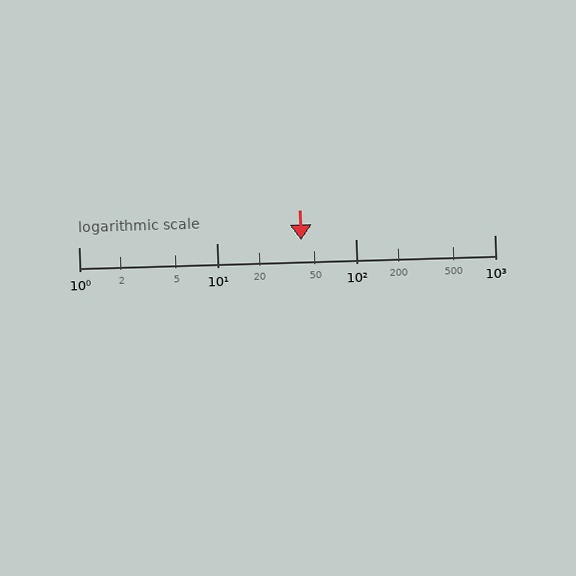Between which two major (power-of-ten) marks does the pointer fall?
The pointer is between 10 and 100.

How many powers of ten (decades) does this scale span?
The scale spans 3 decades, from 1 to 1000.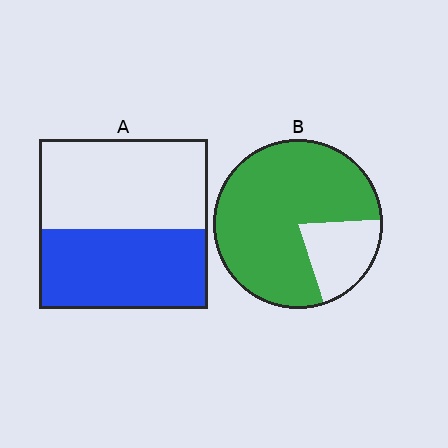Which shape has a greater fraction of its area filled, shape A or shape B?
Shape B.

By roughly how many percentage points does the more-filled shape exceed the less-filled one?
By roughly 30 percentage points (B over A).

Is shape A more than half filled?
Roughly half.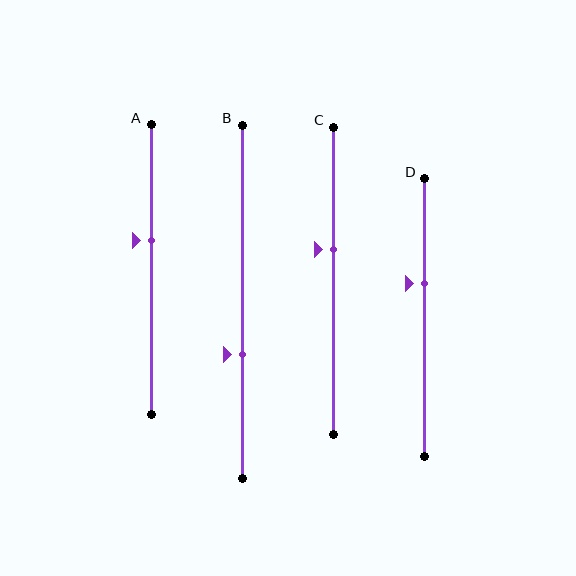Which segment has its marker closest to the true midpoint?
Segment A has its marker closest to the true midpoint.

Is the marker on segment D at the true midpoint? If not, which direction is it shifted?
No, the marker on segment D is shifted upward by about 12% of the segment length.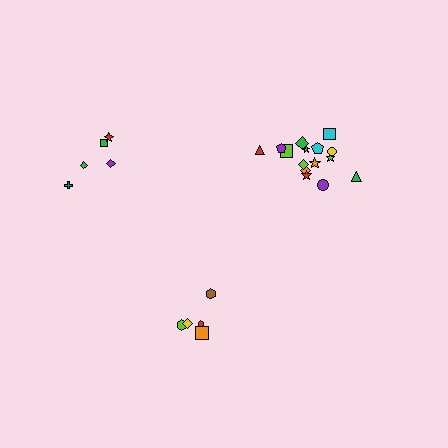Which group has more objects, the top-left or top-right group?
The top-right group.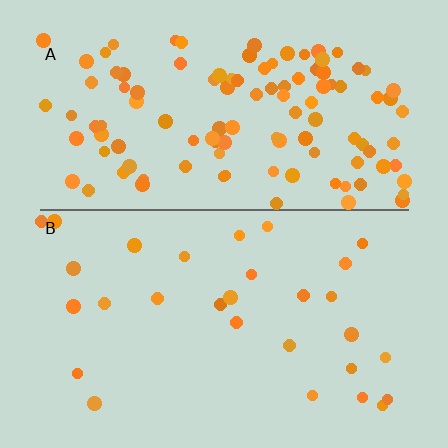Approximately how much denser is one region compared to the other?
Approximately 3.8× — region A over region B.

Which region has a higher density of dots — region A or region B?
A (the top).